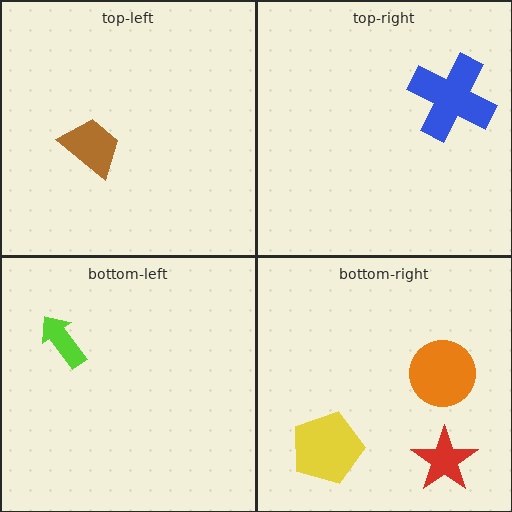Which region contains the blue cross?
The top-right region.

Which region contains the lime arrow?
The bottom-left region.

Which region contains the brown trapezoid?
The top-left region.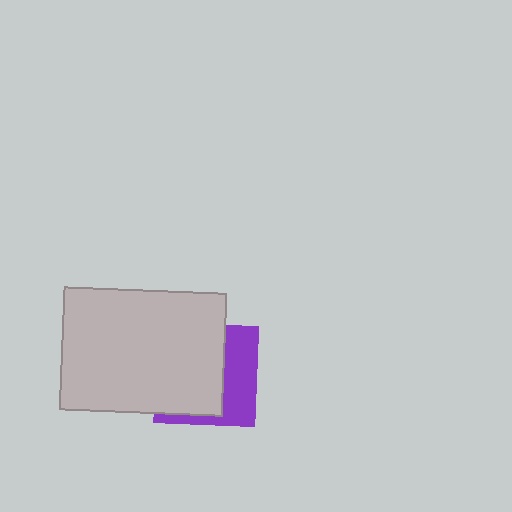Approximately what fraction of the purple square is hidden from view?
Roughly 62% of the purple square is hidden behind the light gray rectangle.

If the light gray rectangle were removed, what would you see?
You would see the complete purple square.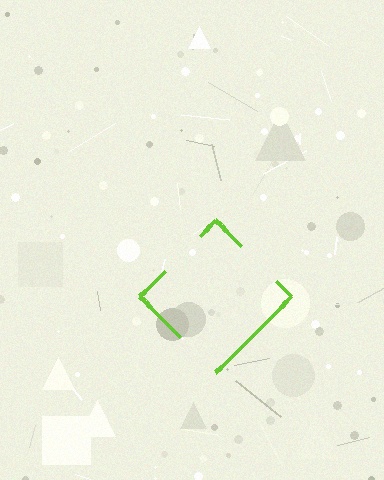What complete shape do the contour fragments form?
The contour fragments form a diamond.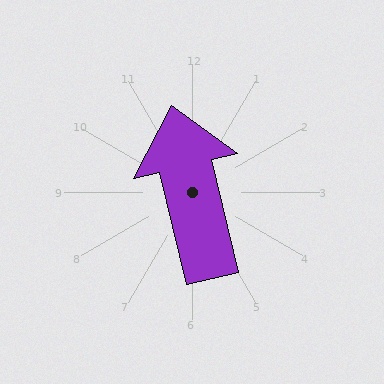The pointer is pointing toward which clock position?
Roughly 12 o'clock.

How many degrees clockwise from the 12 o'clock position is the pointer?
Approximately 347 degrees.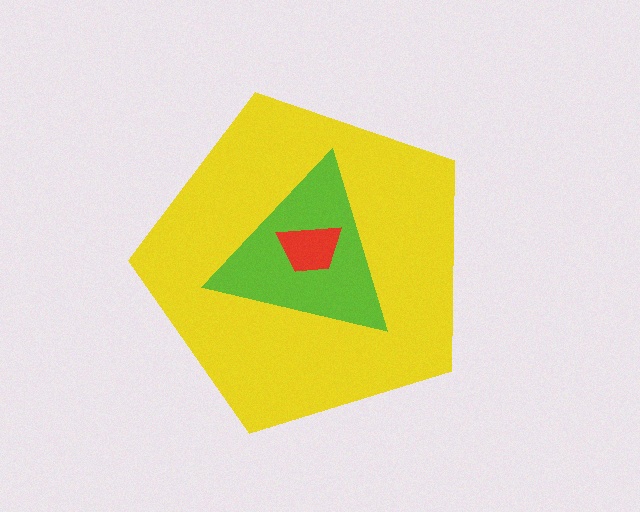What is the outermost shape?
The yellow pentagon.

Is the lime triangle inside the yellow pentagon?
Yes.